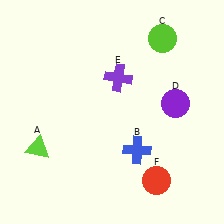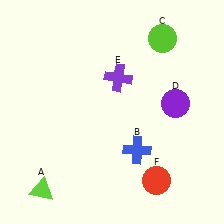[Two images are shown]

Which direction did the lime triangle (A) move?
The lime triangle (A) moved down.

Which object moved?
The lime triangle (A) moved down.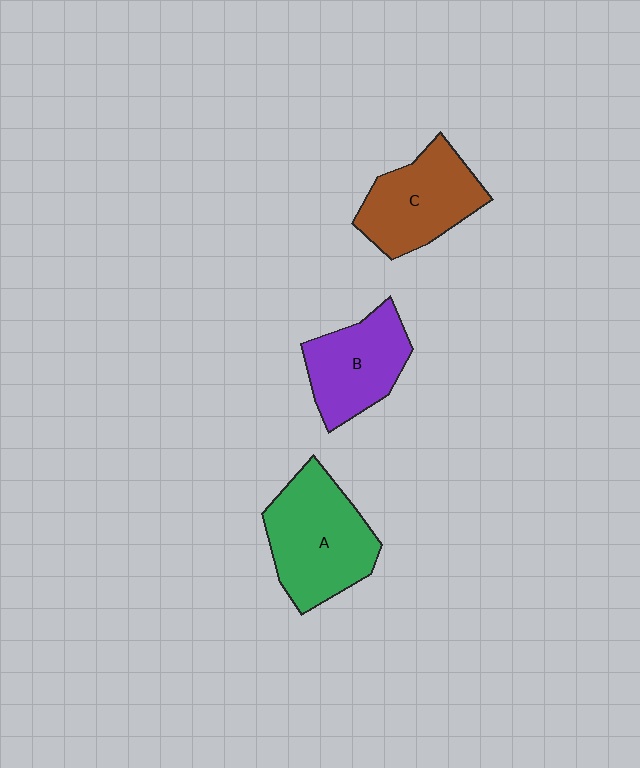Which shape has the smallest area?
Shape B (purple).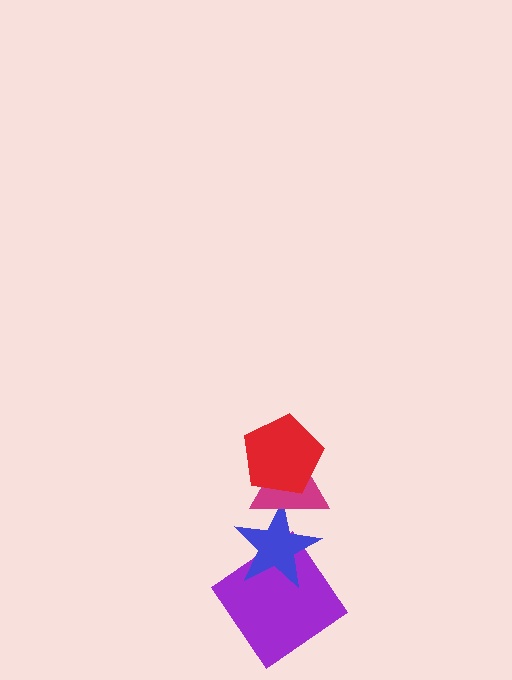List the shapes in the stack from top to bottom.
From top to bottom: the red pentagon, the magenta triangle, the blue star, the purple diamond.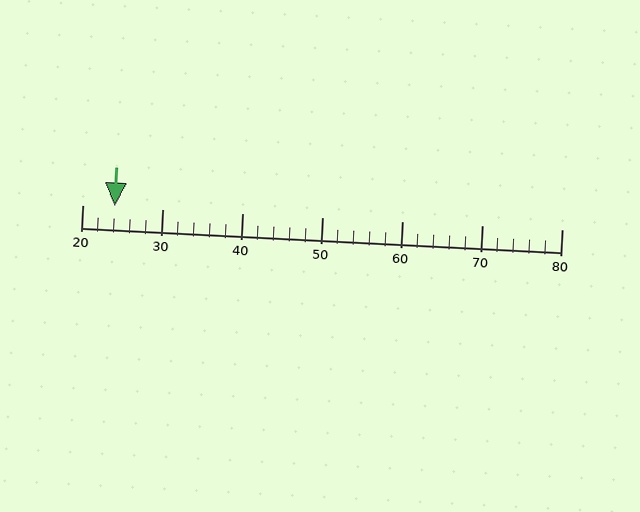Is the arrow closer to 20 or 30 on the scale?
The arrow is closer to 20.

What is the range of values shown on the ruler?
The ruler shows values from 20 to 80.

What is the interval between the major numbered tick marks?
The major tick marks are spaced 10 units apart.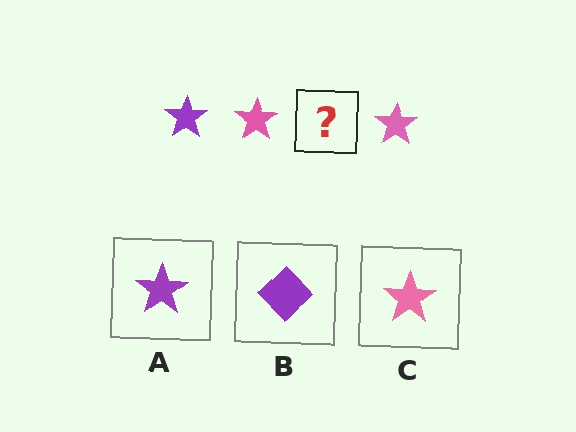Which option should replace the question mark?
Option A.